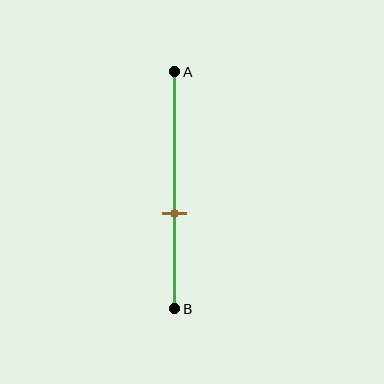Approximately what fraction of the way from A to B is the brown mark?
The brown mark is approximately 60% of the way from A to B.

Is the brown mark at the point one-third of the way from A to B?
No, the mark is at about 60% from A, not at the 33% one-third point.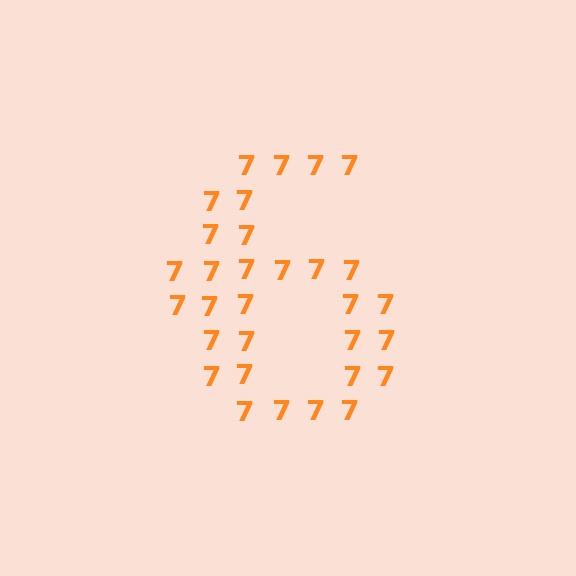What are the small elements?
The small elements are digit 7's.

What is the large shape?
The large shape is the digit 6.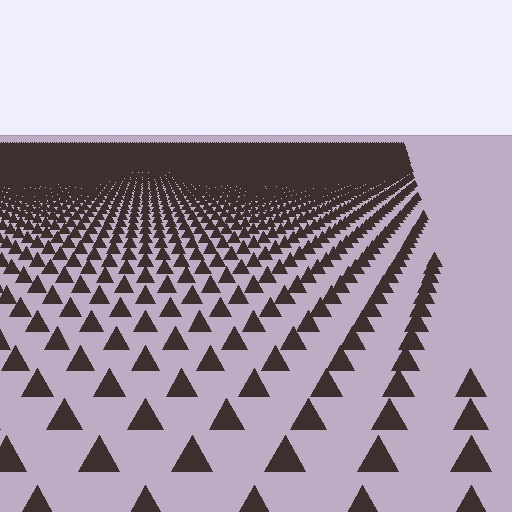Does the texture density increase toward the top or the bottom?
Density increases toward the top.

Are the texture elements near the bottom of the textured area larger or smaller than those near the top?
Larger. Near the bottom, elements are closer to the viewer and appear at a bigger on-screen size.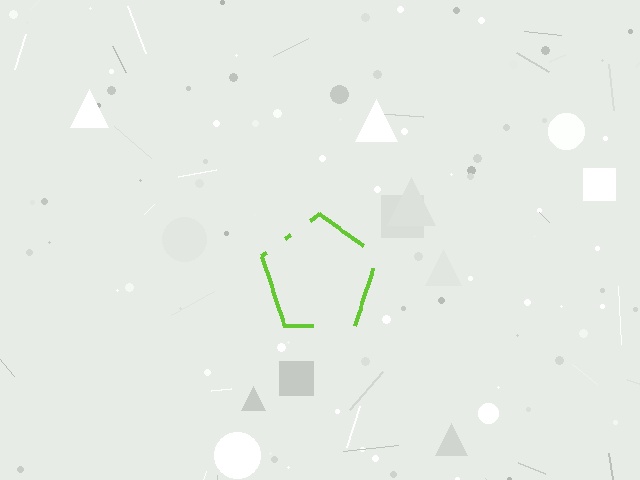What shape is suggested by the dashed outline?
The dashed outline suggests a pentagon.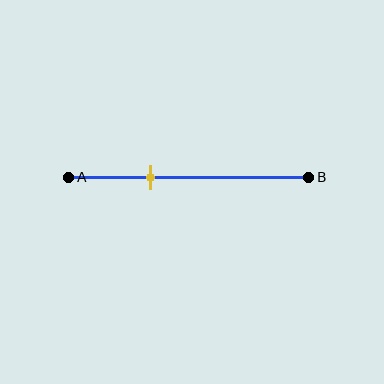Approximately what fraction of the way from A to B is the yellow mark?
The yellow mark is approximately 35% of the way from A to B.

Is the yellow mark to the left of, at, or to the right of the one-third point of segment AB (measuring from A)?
The yellow mark is approximately at the one-third point of segment AB.